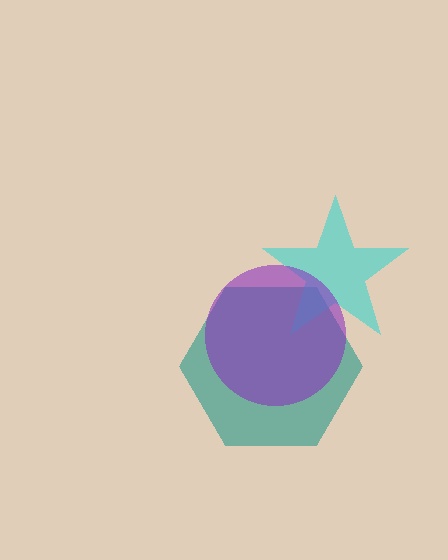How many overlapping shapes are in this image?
There are 3 overlapping shapes in the image.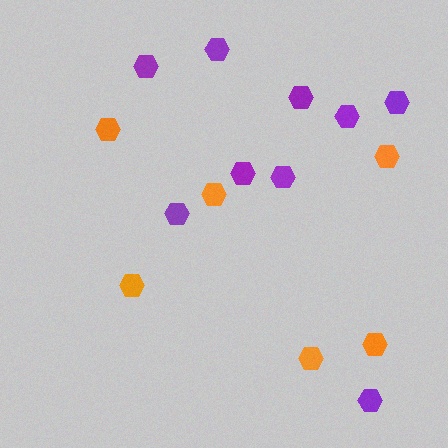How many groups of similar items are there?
There are 2 groups: one group of orange hexagons (6) and one group of purple hexagons (9).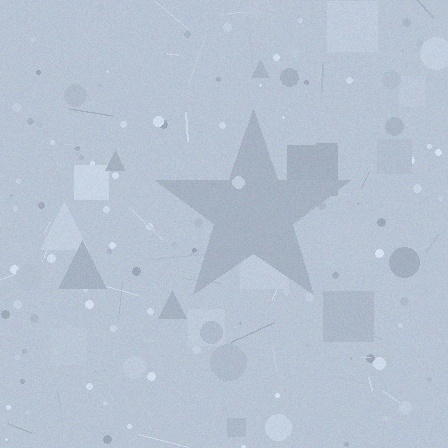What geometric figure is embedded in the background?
A star is embedded in the background.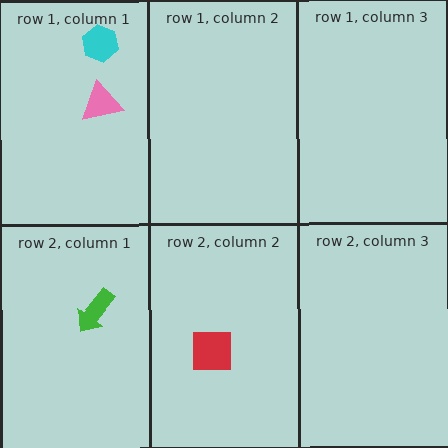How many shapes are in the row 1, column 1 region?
2.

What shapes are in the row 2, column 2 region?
The red square.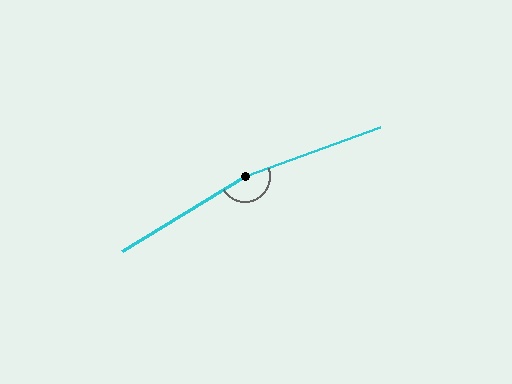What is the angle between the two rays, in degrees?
Approximately 168 degrees.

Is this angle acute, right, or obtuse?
It is obtuse.